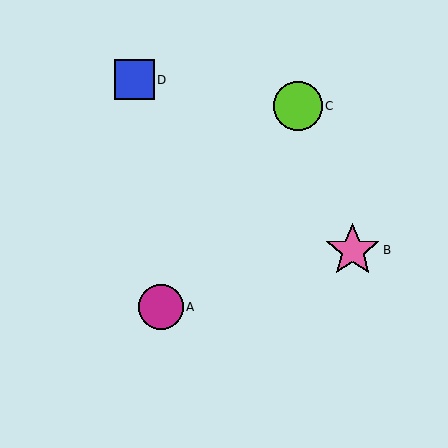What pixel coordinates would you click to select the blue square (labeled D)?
Click at (135, 80) to select the blue square D.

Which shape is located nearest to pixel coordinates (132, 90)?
The blue square (labeled D) at (135, 80) is nearest to that location.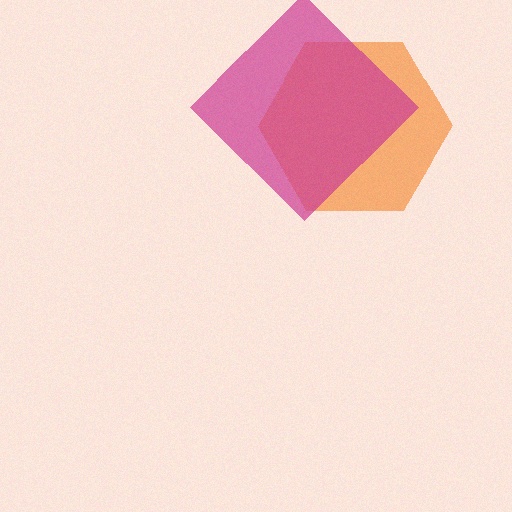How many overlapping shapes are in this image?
There are 2 overlapping shapes in the image.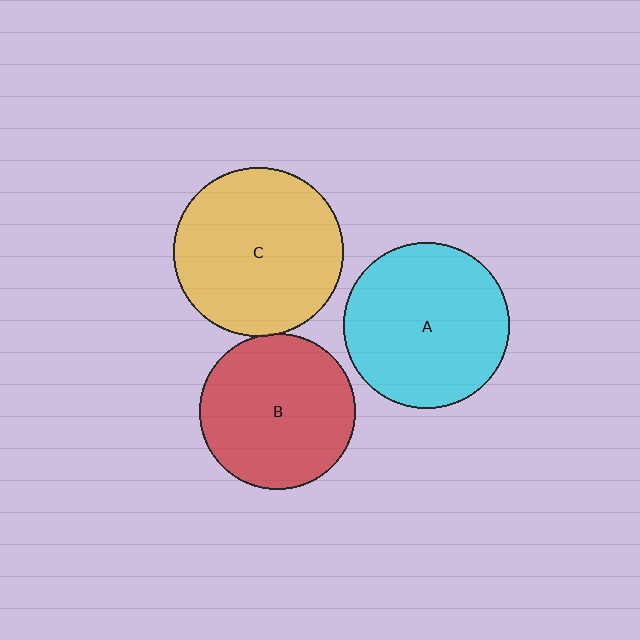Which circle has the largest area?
Circle C (yellow).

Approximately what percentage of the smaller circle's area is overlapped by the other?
Approximately 5%.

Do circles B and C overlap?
Yes.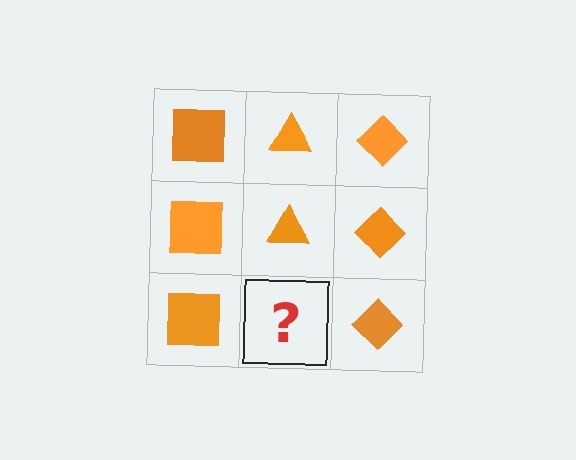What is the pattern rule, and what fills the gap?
The rule is that each column has a consistent shape. The gap should be filled with an orange triangle.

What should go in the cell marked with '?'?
The missing cell should contain an orange triangle.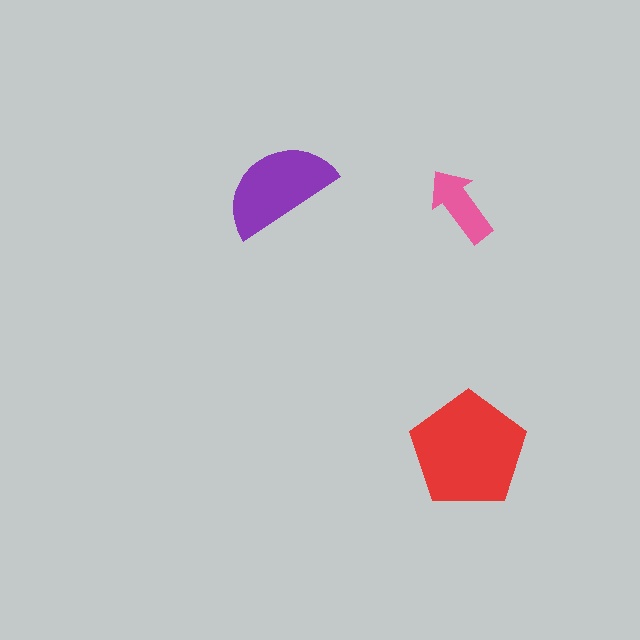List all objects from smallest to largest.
The pink arrow, the purple semicircle, the red pentagon.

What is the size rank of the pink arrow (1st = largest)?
3rd.